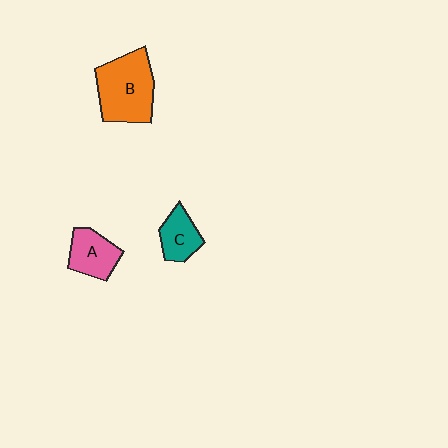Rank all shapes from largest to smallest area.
From largest to smallest: B (orange), A (pink), C (teal).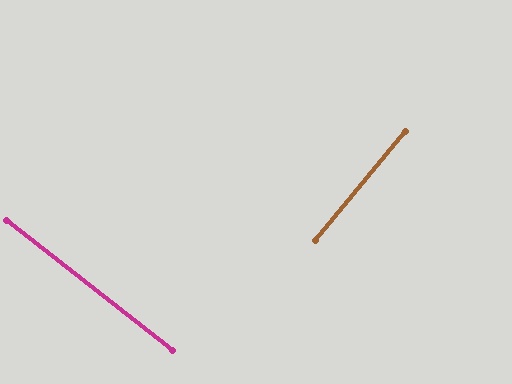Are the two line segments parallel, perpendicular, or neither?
Perpendicular — they meet at approximately 89°.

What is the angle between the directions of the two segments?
Approximately 89 degrees.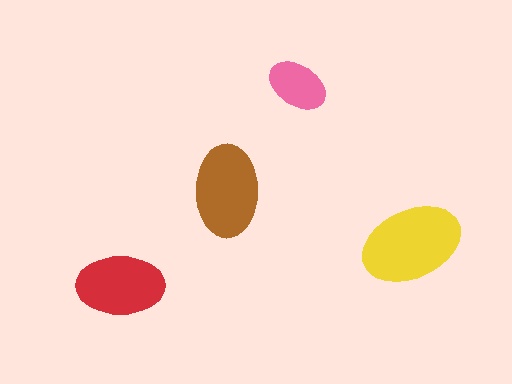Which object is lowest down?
The red ellipse is bottommost.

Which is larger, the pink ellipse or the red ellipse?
The red one.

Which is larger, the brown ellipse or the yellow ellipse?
The yellow one.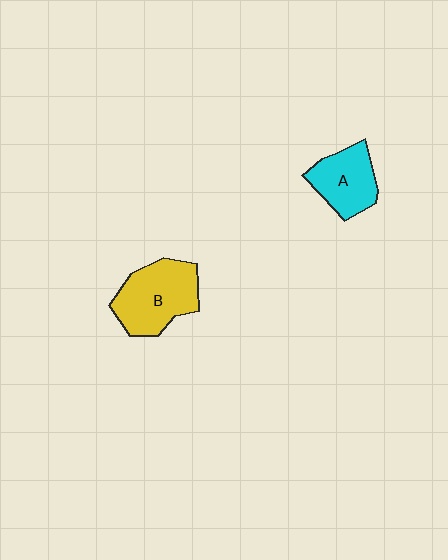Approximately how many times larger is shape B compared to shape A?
Approximately 1.4 times.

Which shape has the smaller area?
Shape A (cyan).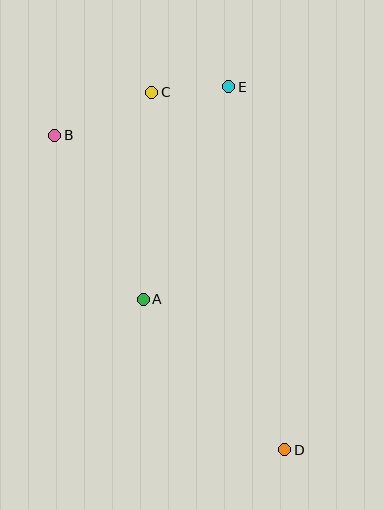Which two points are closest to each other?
Points C and E are closest to each other.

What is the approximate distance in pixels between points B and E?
The distance between B and E is approximately 181 pixels.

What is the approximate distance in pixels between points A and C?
The distance between A and C is approximately 207 pixels.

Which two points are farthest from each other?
Points B and D are farthest from each other.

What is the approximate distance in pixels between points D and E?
The distance between D and E is approximately 367 pixels.